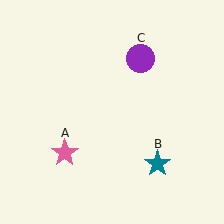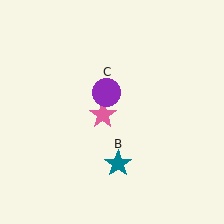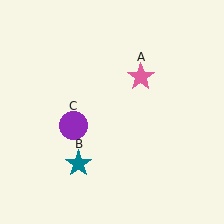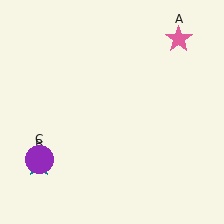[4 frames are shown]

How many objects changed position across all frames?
3 objects changed position: pink star (object A), teal star (object B), purple circle (object C).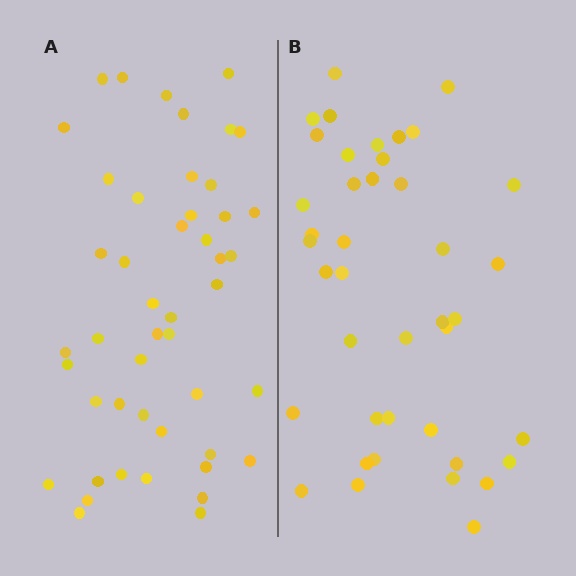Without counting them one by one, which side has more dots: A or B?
Region A (the left region) has more dots.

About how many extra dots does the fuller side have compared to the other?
Region A has about 6 more dots than region B.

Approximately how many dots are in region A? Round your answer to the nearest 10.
About 50 dots. (The exact count is 47, which rounds to 50.)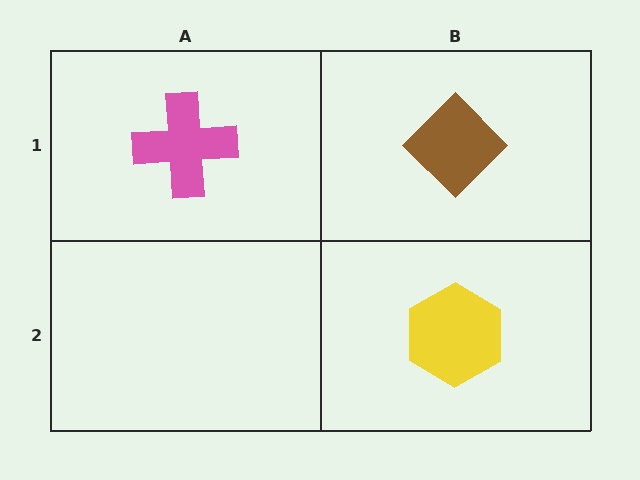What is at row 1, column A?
A pink cross.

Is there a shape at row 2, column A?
No, that cell is empty.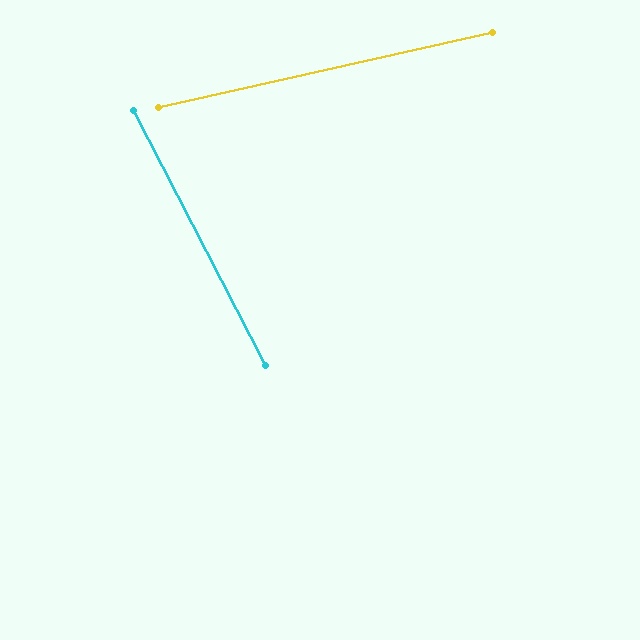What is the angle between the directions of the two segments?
Approximately 75 degrees.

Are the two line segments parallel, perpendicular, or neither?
Neither parallel nor perpendicular — they differ by about 75°.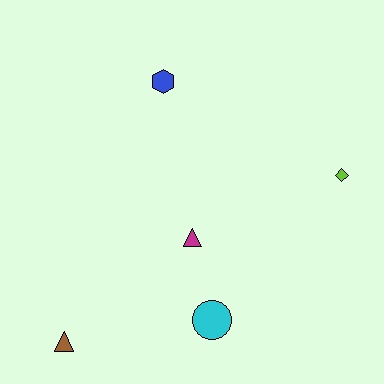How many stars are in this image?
There are no stars.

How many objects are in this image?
There are 5 objects.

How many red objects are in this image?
There are no red objects.